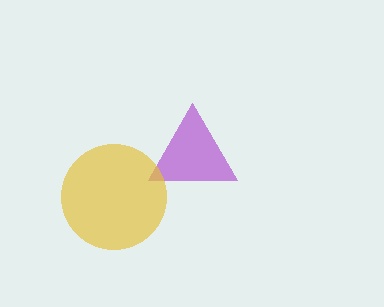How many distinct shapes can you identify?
There are 2 distinct shapes: a purple triangle, a yellow circle.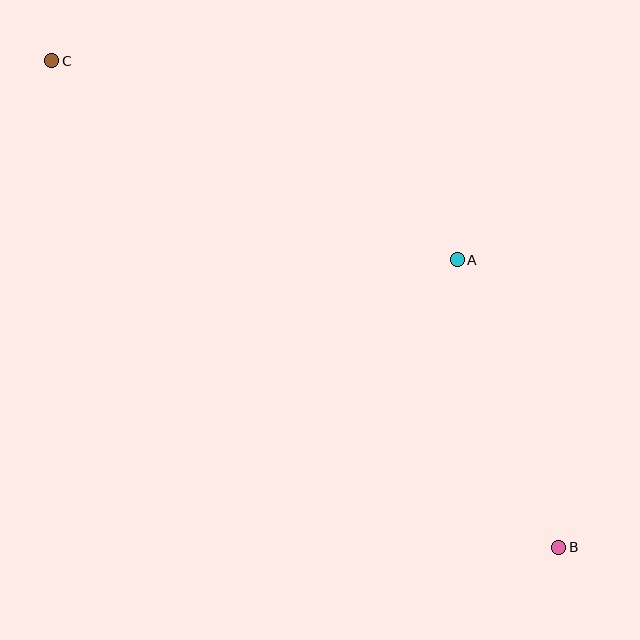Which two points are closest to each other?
Points A and B are closest to each other.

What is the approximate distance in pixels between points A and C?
The distance between A and C is approximately 451 pixels.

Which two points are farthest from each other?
Points B and C are farthest from each other.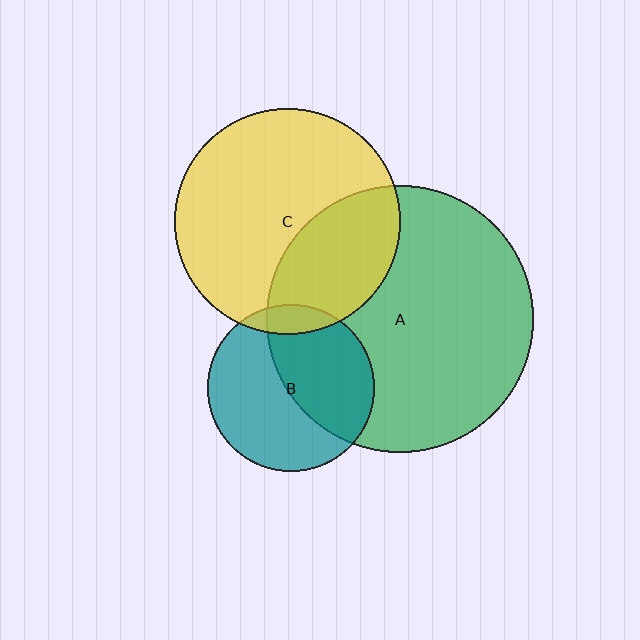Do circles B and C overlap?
Yes.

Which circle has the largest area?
Circle A (green).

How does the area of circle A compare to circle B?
Approximately 2.5 times.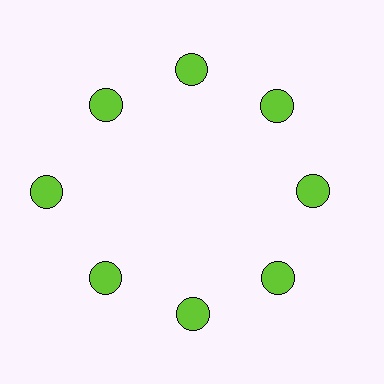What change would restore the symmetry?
The symmetry would be restored by moving it inward, back onto the ring so that all 8 circles sit at equal angles and equal distance from the center.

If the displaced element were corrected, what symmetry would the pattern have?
It would have 8-fold rotational symmetry — the pattern would map onto itself every 45 degrees.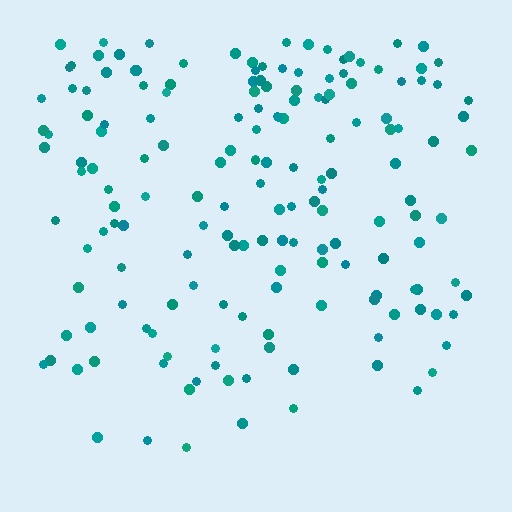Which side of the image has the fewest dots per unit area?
The bottom.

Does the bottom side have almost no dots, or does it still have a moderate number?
Still a moderate number, just noticeably fewer than the top.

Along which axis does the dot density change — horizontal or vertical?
Vertical.